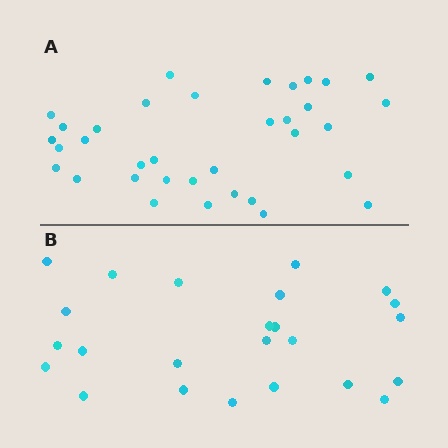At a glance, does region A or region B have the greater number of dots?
Region A (the top region) has more dots.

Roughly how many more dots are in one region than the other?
Region A has roughly 12 or so more dots than region B.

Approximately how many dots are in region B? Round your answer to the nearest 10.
About 20 dots. (The exact count is 24, which rounds to 20.)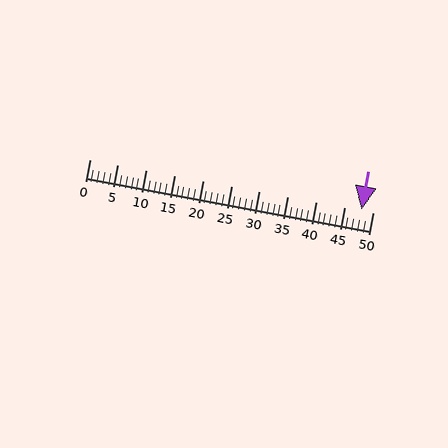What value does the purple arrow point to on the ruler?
The purple arrow points to approximately 48.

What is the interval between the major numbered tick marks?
The major tick marks are spaced 5 units apart.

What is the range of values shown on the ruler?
The ruler shows values from 0 to 50.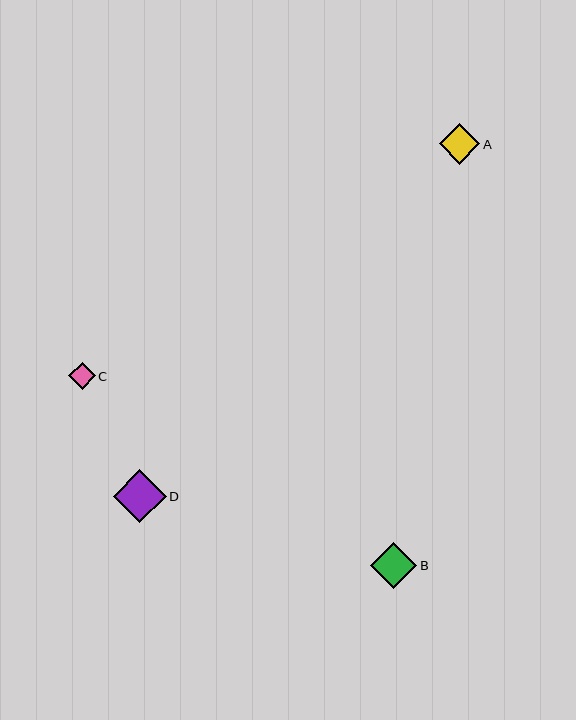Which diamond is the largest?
Diamond D is the largest with a size of approximately 53 pixels.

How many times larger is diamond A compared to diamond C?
Diamond A is approximately 1.5 times the size of diamond C.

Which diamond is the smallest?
Diamond C is the smallest with a size of approximately 26 pixels.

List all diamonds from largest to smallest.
From largest to smallest: D, B, A, C.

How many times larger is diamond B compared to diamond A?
Diamond B is approximately 1.1 times the size of diamond A.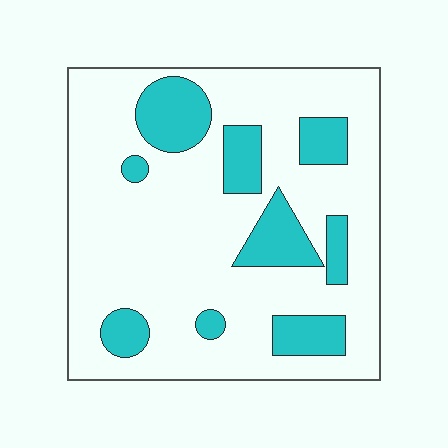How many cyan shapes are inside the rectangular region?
9.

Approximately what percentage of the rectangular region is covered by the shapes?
Approximately 20%.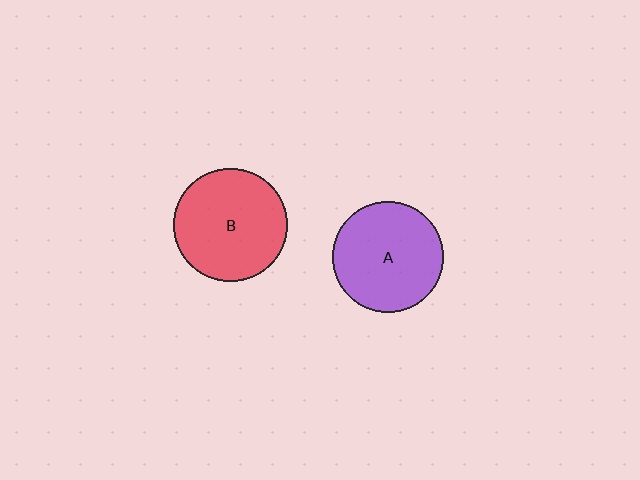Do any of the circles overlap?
No, none of the circles overlap.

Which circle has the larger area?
Circle B (red).